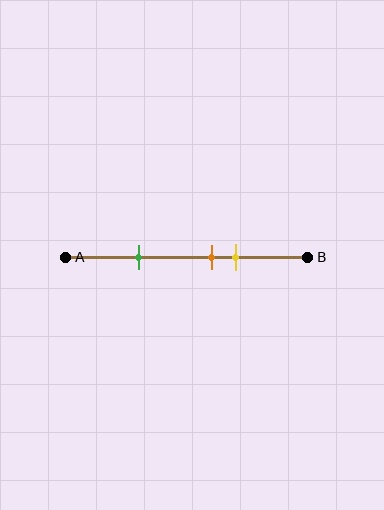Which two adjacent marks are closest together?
The orange and yellow marks are the closest adjacent pair.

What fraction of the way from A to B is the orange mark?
The orange mark is approximately 60% (0.6) of the way from A to B.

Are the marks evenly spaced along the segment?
No, the marks are not evenly spaced.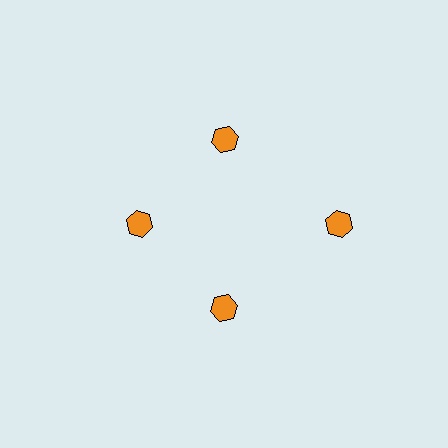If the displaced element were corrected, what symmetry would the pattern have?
It would have 4-fold rotational symmetry — the pattern would map onto itself every 90 degrees.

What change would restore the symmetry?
The symmetry would be restored by moving it inward, back onto the ring so that all 4 hexagons sit at equal angles and equal distance from the center.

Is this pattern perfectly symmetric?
No. The 4 orange hexagons are arranged in a ring, but one element near the 3 o'clock position is pushed outward from the center, breaking the 4-fold rotational symmetry.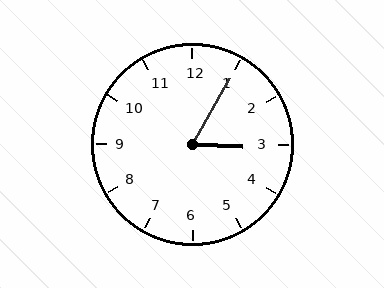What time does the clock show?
3:05.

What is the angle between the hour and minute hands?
Approximately 62 degrees.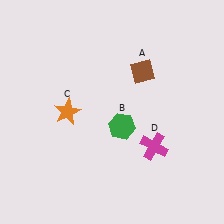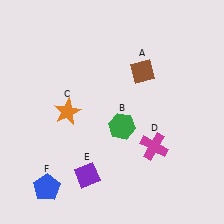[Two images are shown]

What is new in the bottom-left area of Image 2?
A blue pentagon (F) was added in the bottom-left area of Image 2.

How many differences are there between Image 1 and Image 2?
There are 2 differences between the two images.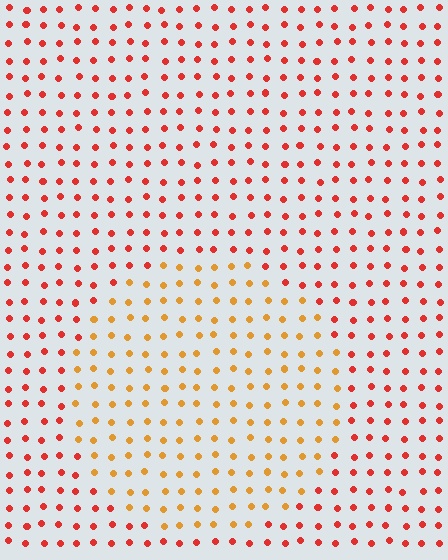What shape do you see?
I see a circle.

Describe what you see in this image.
The image is filled with small red elements in a uniform arrangement. A circle-shaped region is visible where the elements are tinted to a slightly different hue, forming a subtle color boundary.